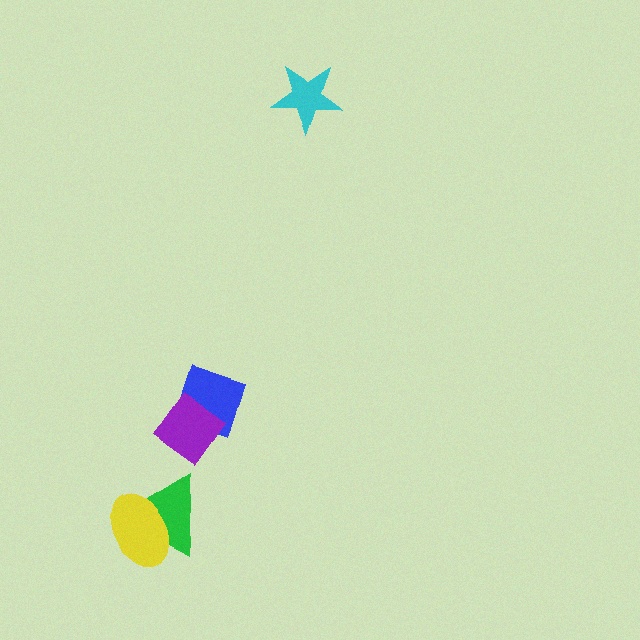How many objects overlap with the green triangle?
1 object overlaps with the green triangle.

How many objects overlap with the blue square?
1 object overlaps with the blue square.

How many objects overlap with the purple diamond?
1 object overlaps with the purple diamond.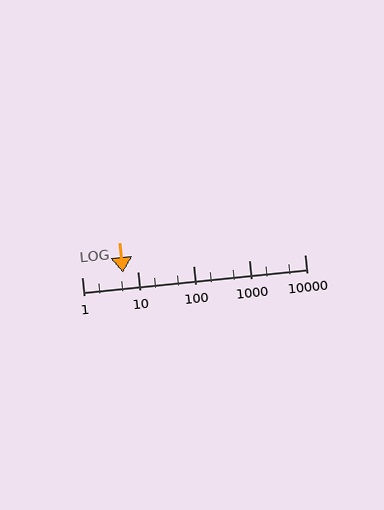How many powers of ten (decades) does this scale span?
The scale spans 4 decades, from 1 to 10000.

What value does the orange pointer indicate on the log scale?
The pointer indicates approximately 5.5.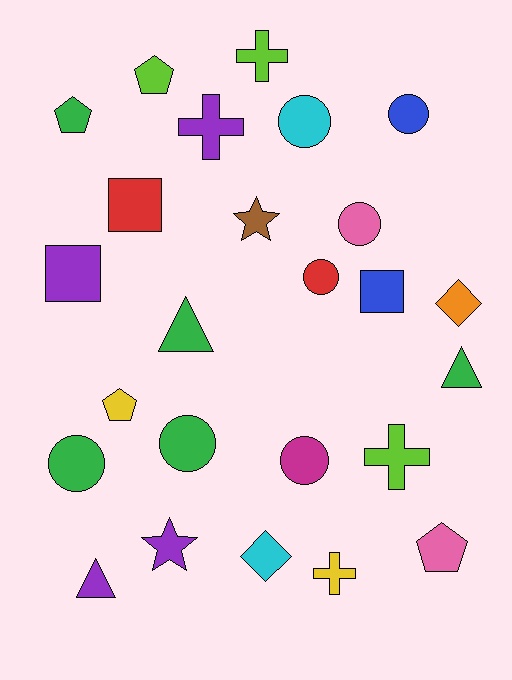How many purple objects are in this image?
There are 4 purple objects.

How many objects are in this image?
There are 25 objects.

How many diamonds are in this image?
There are 2 diamonds.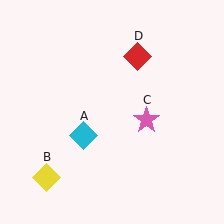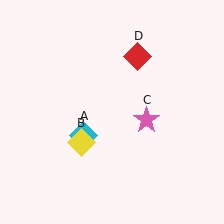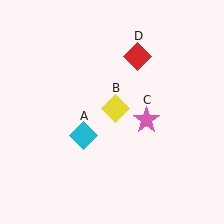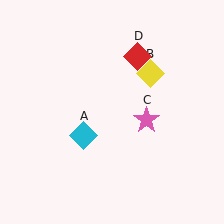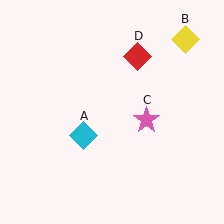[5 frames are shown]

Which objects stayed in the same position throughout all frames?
Cyan diamond (object A) and pink star (object C) and red diamond (object D) remained stationary.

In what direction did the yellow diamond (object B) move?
The yellow diamond (object B) moved up and to the right.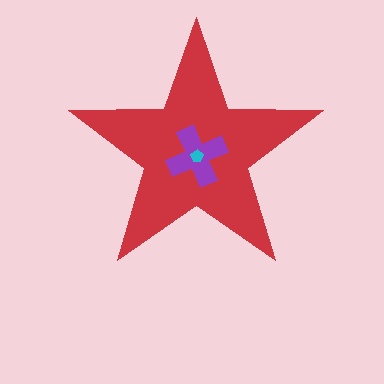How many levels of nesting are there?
3.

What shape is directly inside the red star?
The purple cross.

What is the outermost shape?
The red star.